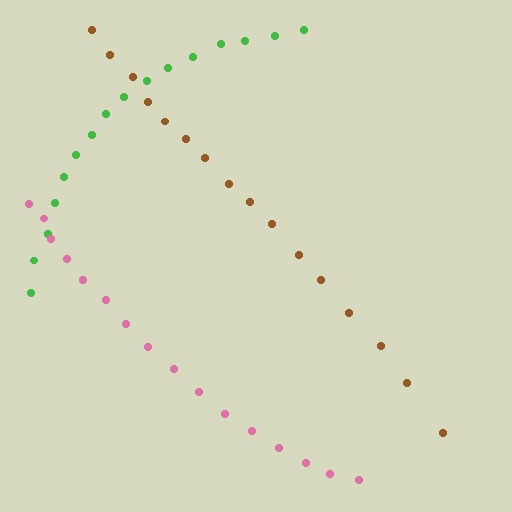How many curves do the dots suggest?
There are 3 distinct paths.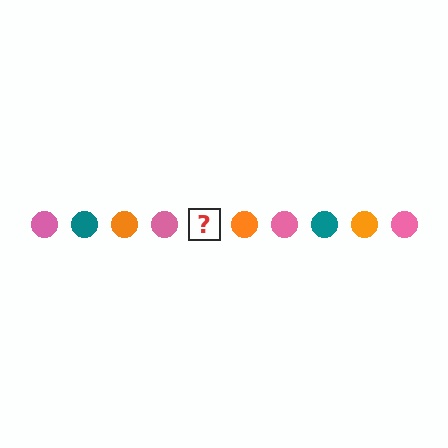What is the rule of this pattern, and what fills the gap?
The rule is that the pattern cycles through pink, teal, orange circles. The gap should be filled with a teal circle.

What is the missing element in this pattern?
The missing element is a teal circle.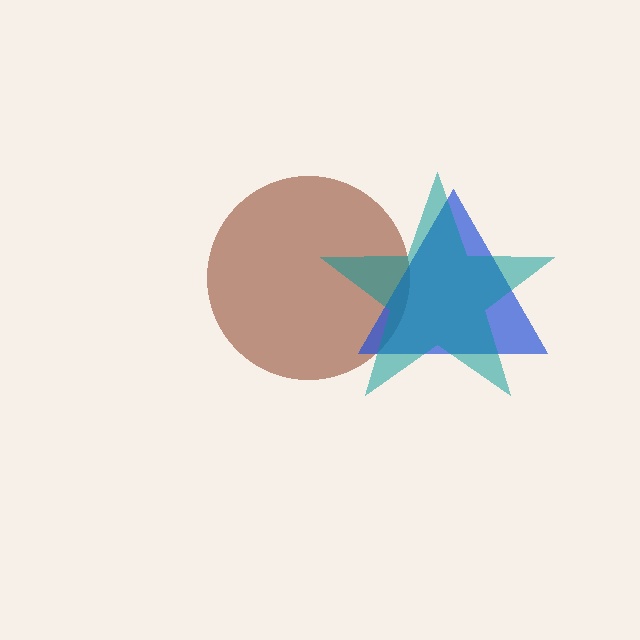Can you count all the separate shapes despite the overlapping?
Yes, there are 3 separate shapes.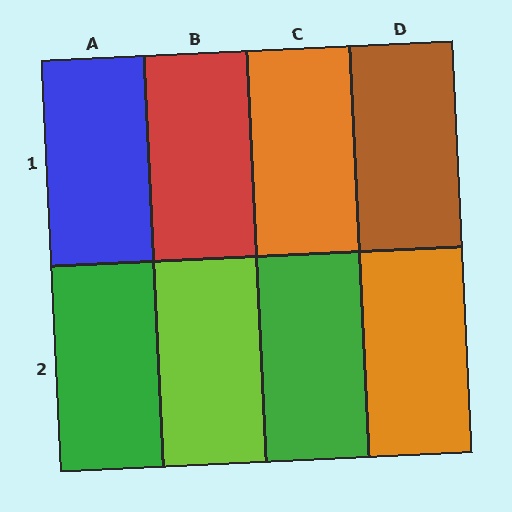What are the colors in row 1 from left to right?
Blue, red, orange, brown.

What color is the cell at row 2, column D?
Orange.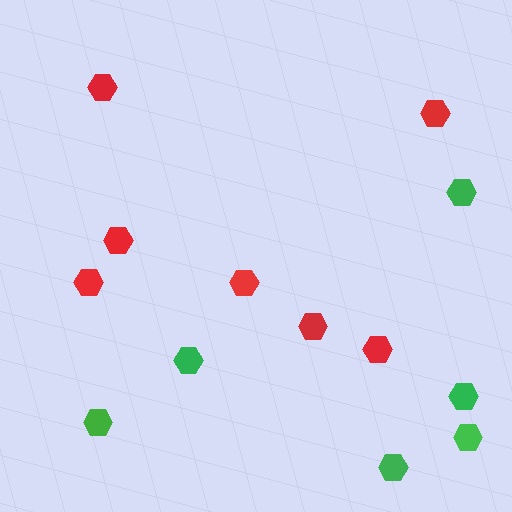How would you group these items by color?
There are 2 groups: one group of green hexagons (6) and one group of red hexagons (7).